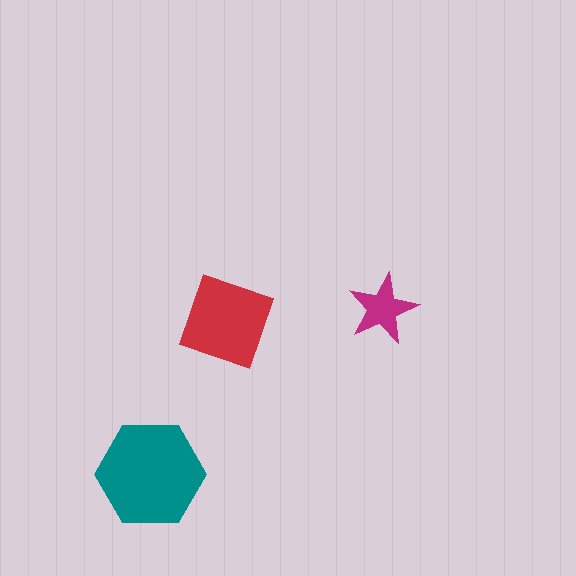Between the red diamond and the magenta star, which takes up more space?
The red diamond.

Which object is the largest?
The teal hexagon.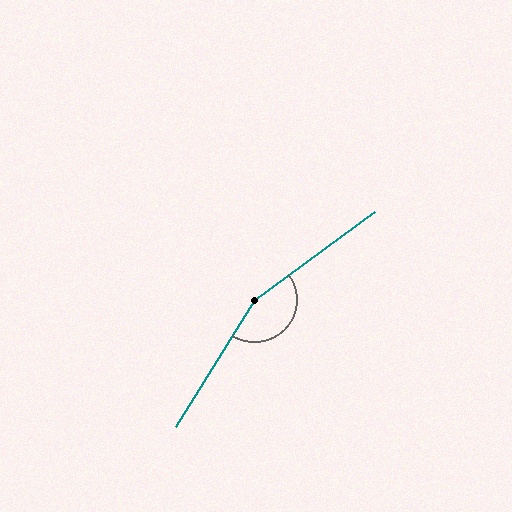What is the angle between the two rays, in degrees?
Approximately 158 degrees.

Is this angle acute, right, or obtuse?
It is obtuse.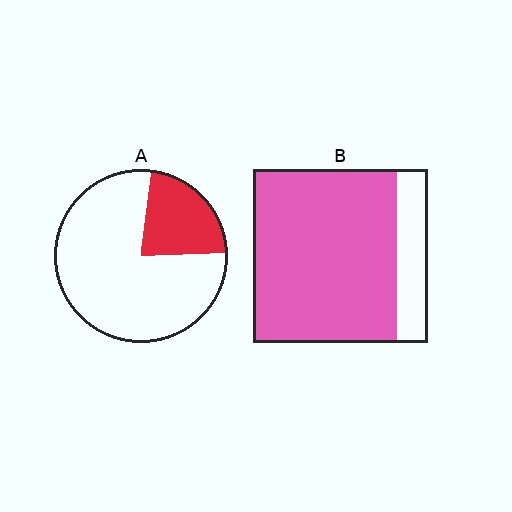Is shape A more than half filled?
No.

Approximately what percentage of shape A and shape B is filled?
A is approximately 25% and B is approximately 80%.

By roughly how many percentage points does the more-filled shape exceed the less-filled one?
By roughly 60 percentage points (B over A).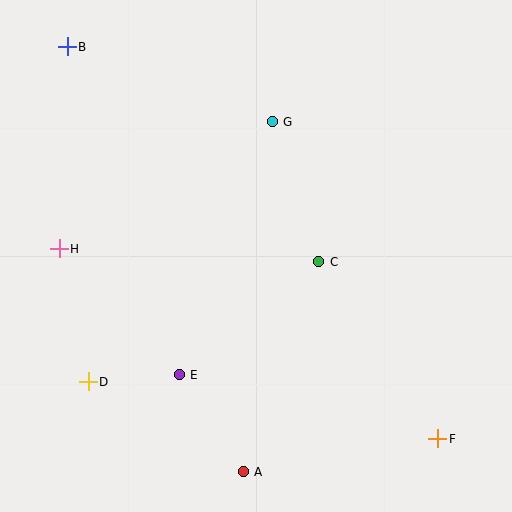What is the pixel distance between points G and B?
The distance between G and B is 218 pixels.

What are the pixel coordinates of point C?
Point C is at (319, 262).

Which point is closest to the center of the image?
Point C at (319, 262) is closest to the center.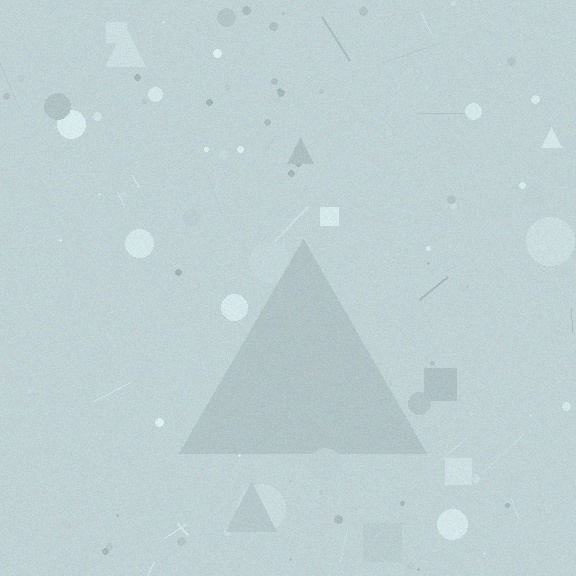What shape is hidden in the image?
A triangle is hidden in the image.